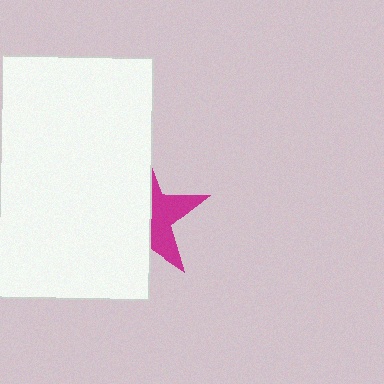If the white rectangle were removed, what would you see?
You would see the complete magenta star.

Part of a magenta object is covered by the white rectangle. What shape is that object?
It is a star.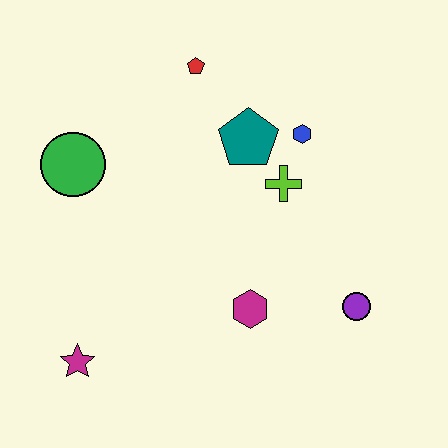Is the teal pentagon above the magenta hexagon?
Yes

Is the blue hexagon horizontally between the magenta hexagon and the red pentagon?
No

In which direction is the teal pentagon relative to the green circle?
The teal pentagon is to the right of the green circle.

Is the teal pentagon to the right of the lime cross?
No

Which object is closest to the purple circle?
The magenta hexagon is closest to the purple circle.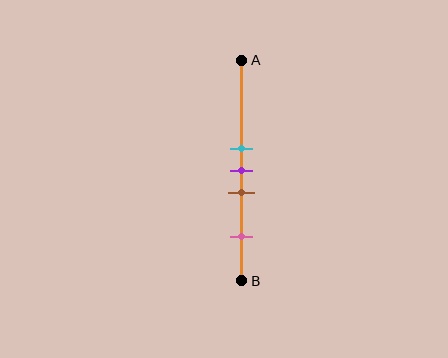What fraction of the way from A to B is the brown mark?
The brown mark is approximately 60% (0.6) of the way from A to B.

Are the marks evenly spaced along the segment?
No, the marks are not evenly spaced.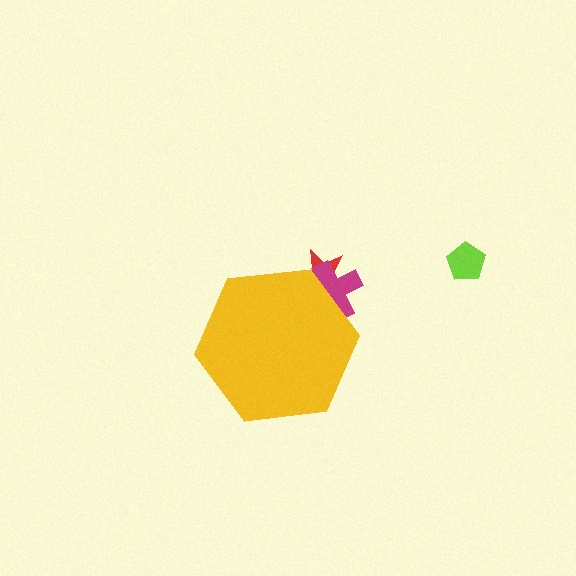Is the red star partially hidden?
Yes, the red star is partially hidden behind the yellow hexagon.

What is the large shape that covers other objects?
A yellow hexagon.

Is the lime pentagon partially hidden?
No, the lime pentagon is fully visible.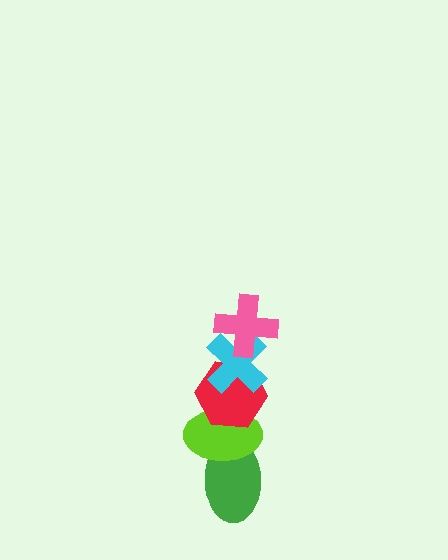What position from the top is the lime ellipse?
The lime ellipse is 4th from the top.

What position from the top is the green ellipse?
The green ellipse is 5th from the top.